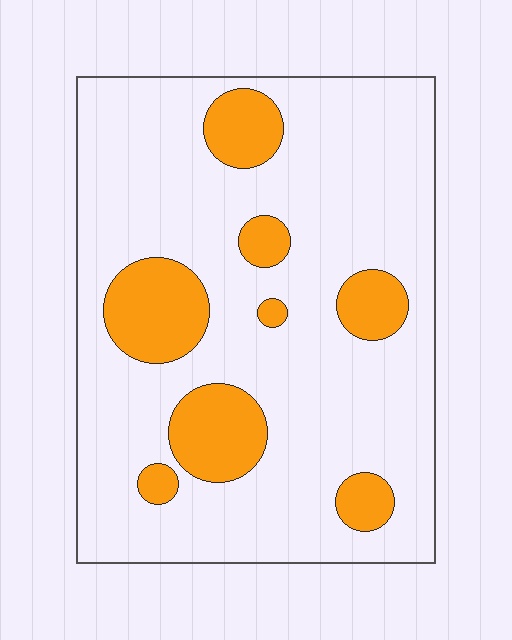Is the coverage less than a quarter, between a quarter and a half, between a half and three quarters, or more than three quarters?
Less than a quarter.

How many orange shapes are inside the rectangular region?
8.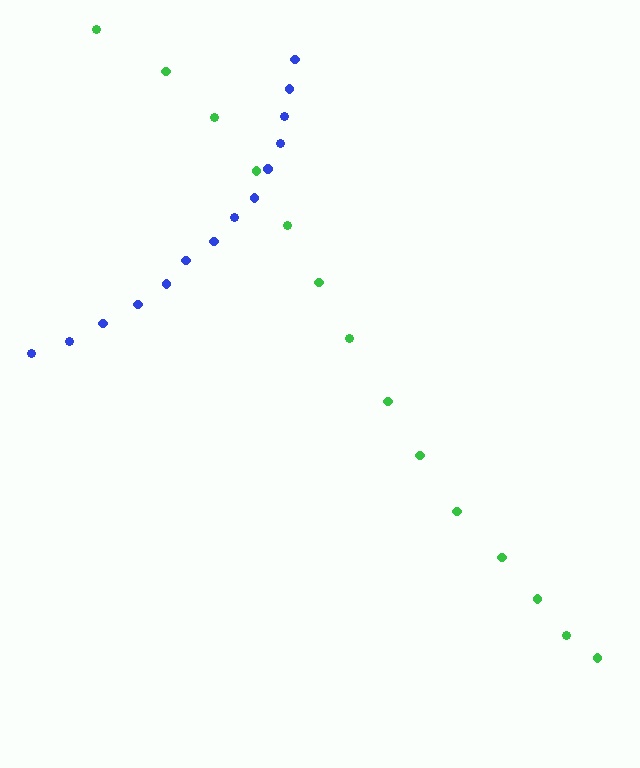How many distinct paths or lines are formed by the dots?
There are 2 distinct paths.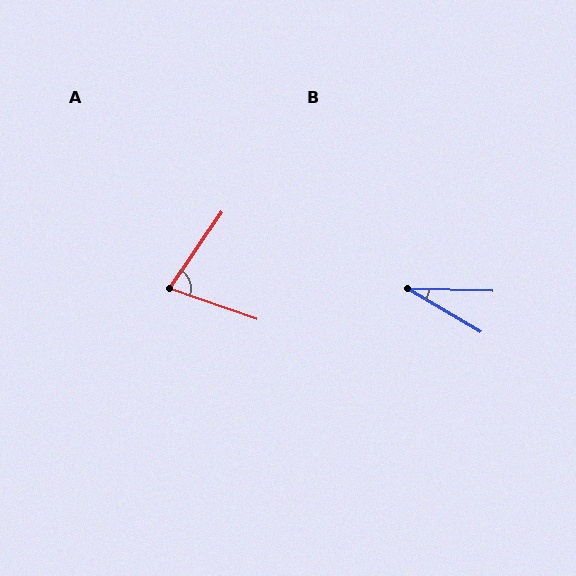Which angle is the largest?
A, at approximately 75 degrees.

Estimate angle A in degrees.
Approximately 75 degrees.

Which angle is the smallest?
B, at approximately 29 degrees.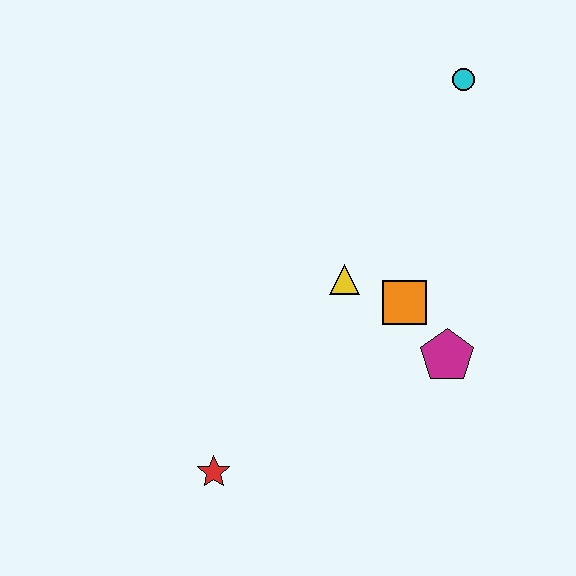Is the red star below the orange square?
Yes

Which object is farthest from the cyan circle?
The red star is farthest from the cyan circle.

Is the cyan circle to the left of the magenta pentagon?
No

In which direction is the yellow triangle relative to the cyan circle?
The yellow triangle is below the cyan circle.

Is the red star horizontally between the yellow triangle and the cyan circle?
No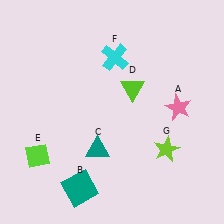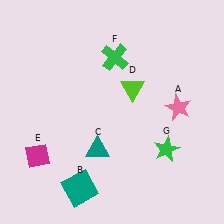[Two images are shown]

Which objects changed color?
E changed from lime to magenta. F changed from cyan to green. G changed from lime to green.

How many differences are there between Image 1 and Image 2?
There are 3 differences between the two images.